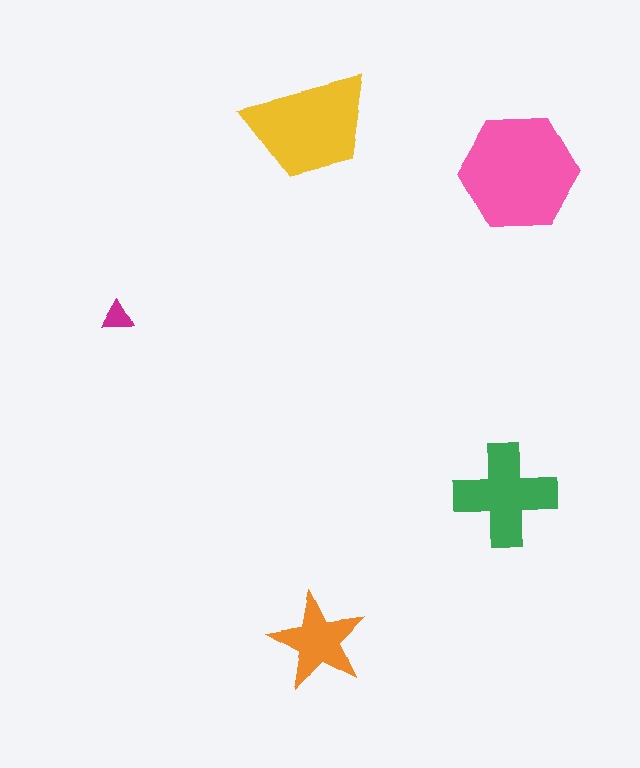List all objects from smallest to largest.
The magenta triangle, the orange star, the green cross, the yellow trapezoid, the pink hexagon.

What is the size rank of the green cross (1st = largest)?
3rd.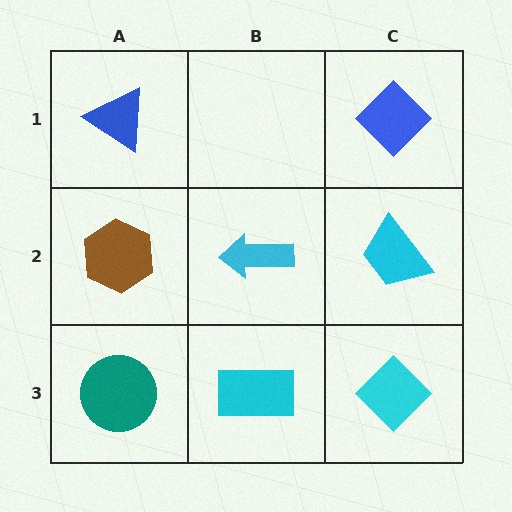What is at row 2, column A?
A brown hexagon.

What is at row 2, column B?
A cyan arrow.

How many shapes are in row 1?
2 shapes.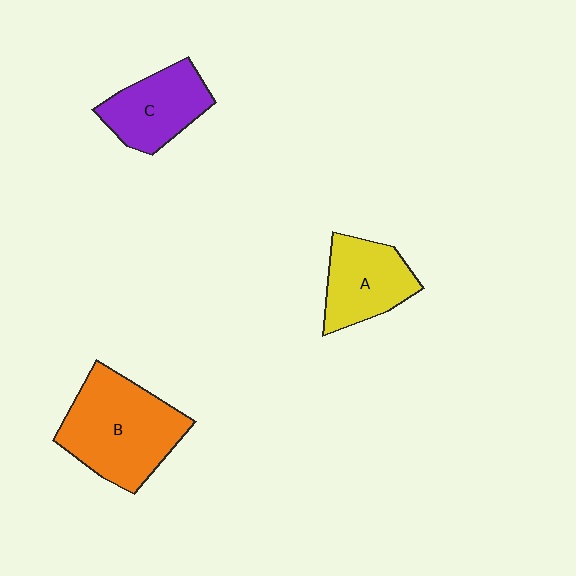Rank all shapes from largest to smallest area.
From largest to smallest: B (orange), C (purple), A (yellow).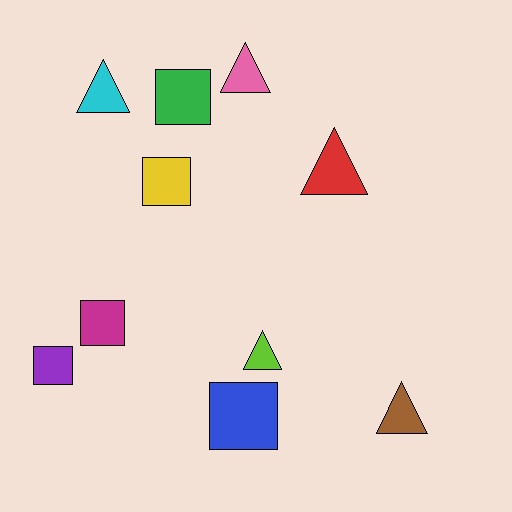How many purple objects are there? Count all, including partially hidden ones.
There is 1 purple object.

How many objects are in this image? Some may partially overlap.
There are 10 objects.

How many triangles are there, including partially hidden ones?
There are 5 triangles.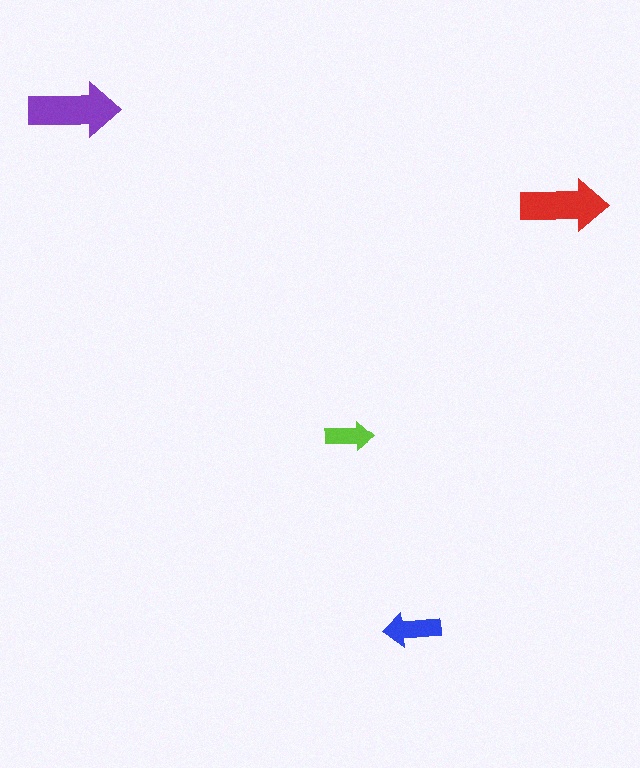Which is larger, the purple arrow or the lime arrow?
The purple one.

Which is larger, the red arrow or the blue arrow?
The red one.